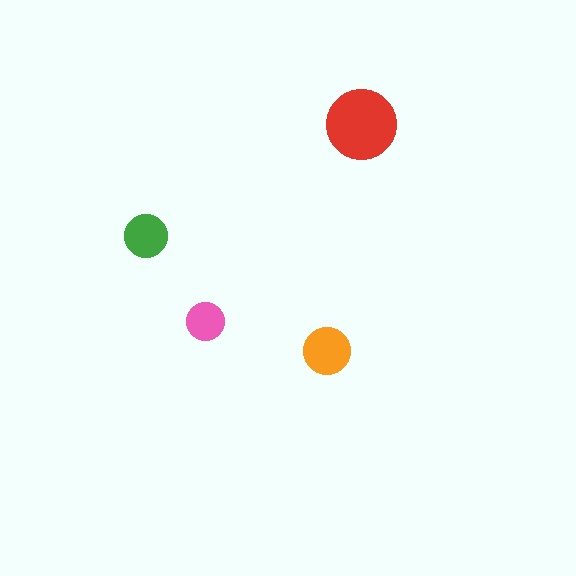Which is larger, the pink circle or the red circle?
The red one.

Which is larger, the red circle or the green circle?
The red one.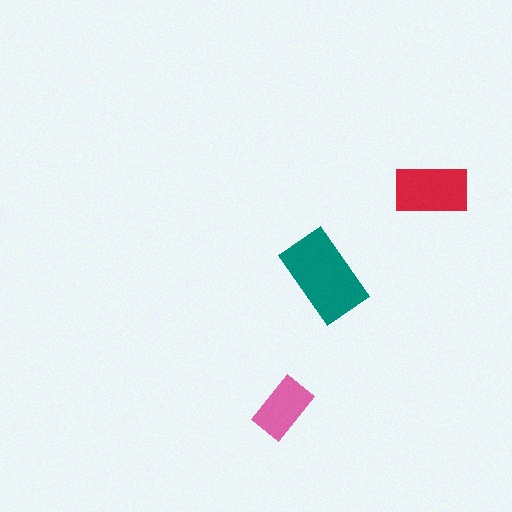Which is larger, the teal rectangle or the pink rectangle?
The teal one.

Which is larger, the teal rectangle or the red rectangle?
The teal one.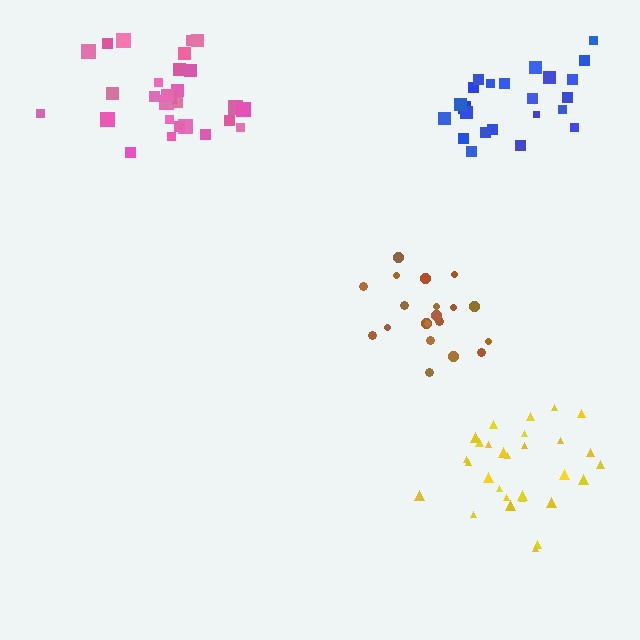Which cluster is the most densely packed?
Yellow.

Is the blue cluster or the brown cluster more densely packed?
Brown.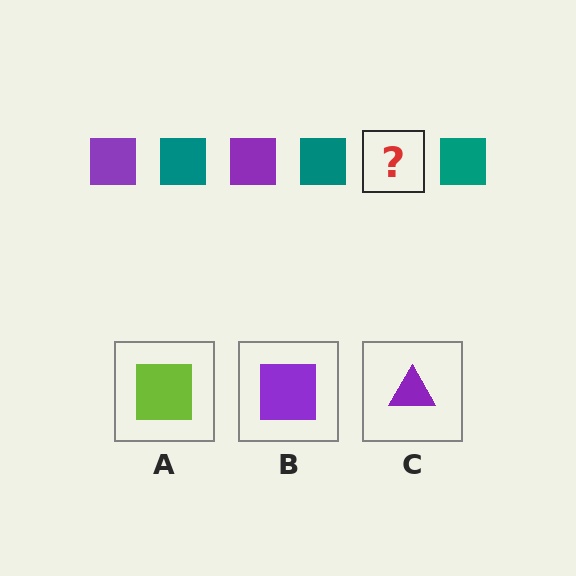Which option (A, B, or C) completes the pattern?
B.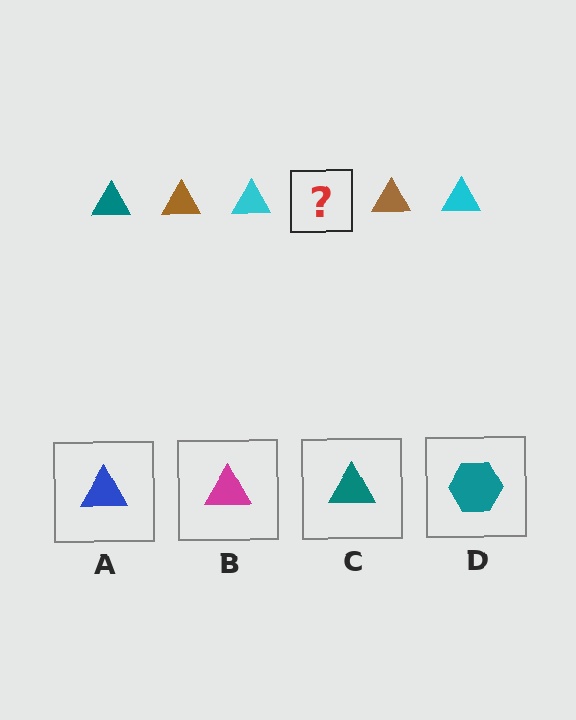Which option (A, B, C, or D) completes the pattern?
C.